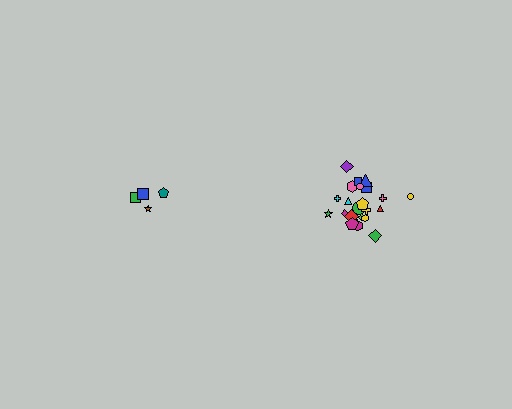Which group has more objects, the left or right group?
The right group.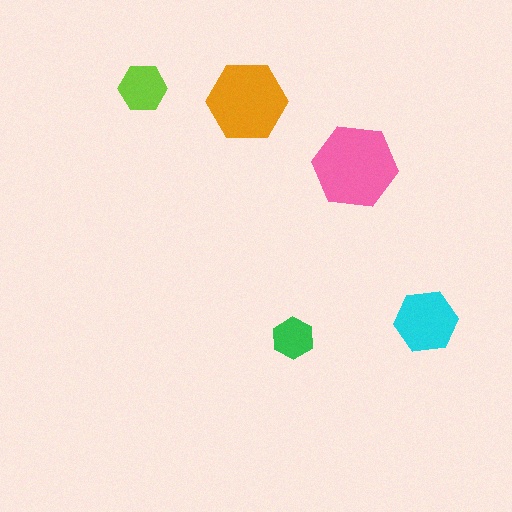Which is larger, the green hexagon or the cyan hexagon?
The cyan one.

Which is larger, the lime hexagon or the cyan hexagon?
The cyan one.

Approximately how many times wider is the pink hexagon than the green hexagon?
About 2 times wider.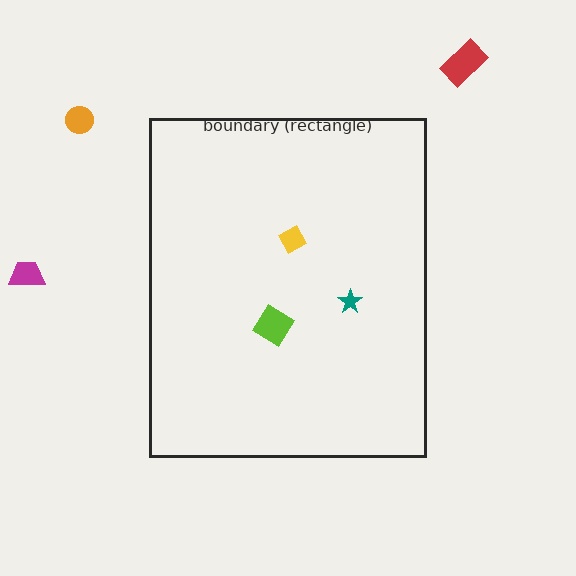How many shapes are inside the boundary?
3 inside, 3 outside.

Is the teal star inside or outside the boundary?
Inside.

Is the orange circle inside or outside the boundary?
Outside.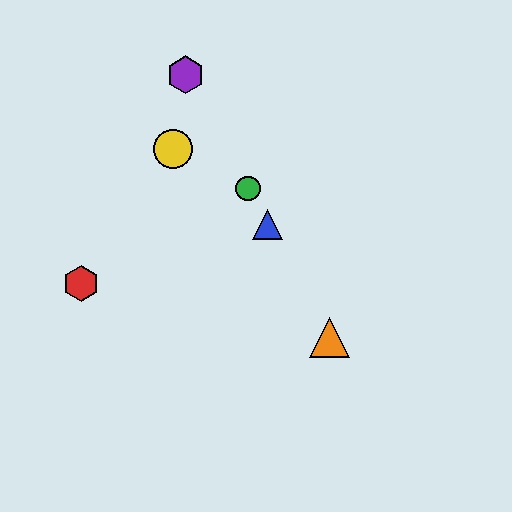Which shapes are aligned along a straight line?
The blue triangle, the green circle, the purple hexagon, the orange triangle are aligned along a straight line.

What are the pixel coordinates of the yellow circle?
The yellow circle is at (173, 149).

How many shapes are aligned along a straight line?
4 shapes (the blue triangle, the green circle, the purple hexagon, the orange triangle) are aligned along a straight line.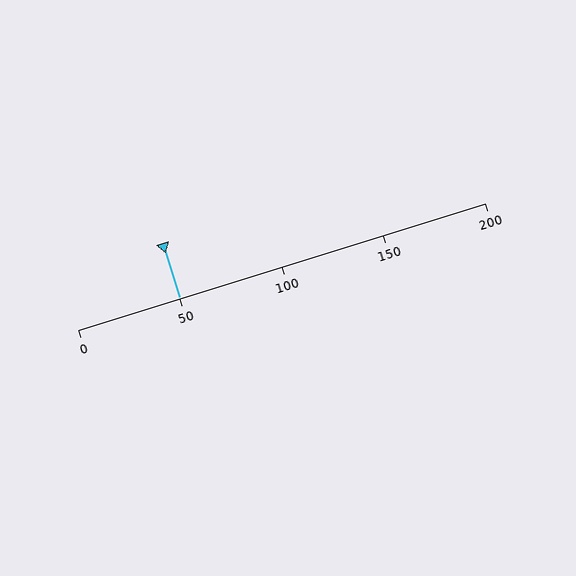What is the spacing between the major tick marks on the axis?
The major ticks are spaced 50 apart.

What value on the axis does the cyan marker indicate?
The marker indicates approximately 50.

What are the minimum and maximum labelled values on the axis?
The axis runs from 0 to 200.